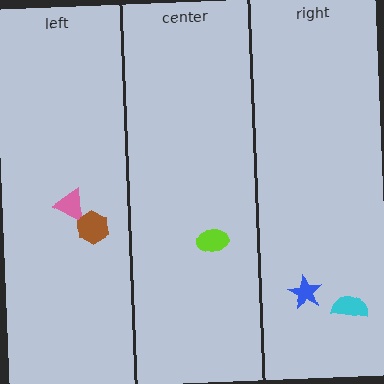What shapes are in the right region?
The cyan semicircle, the blue star.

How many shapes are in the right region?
2.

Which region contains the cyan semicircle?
The right region.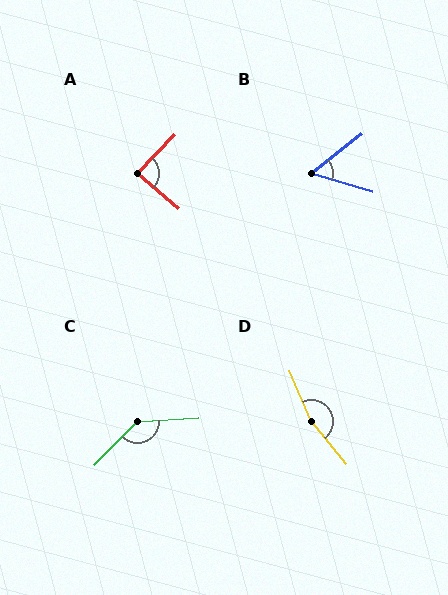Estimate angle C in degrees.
Approximately 137 degrees.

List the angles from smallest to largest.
B (54°), A (86°), C (137°), D (163°).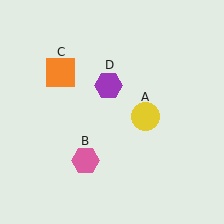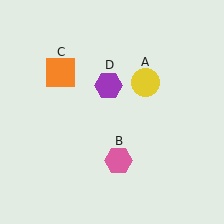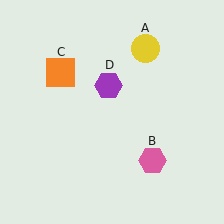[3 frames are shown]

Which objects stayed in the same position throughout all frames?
Orange square (object C) and purple hexagon (object D) remained stationary.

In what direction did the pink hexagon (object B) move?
The pink hexagon (object B) moved right.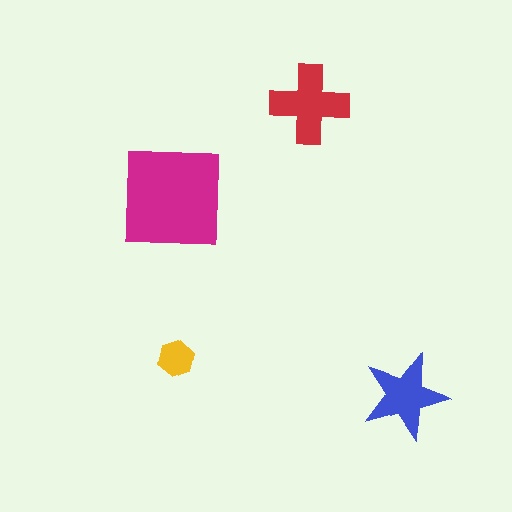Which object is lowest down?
The blue star is bottommost.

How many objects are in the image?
There are 4 objects in the image.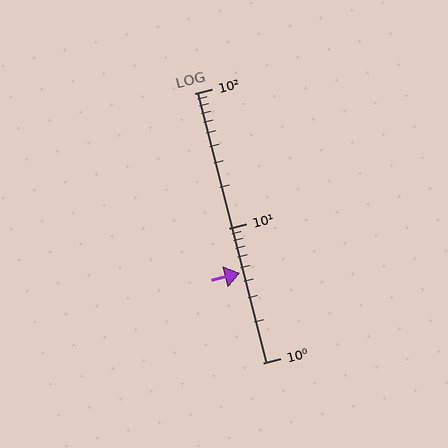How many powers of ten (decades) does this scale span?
The scale spans 2 decades, from 1 to 100.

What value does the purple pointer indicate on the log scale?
The pointer indicates approximately 4.6.